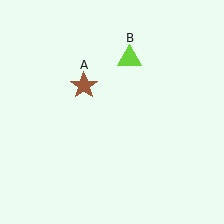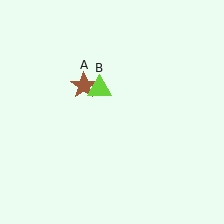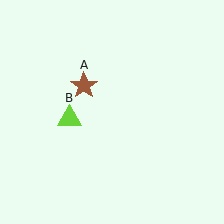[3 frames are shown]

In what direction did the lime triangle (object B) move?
The lime triangle (object B) moved down and to the left.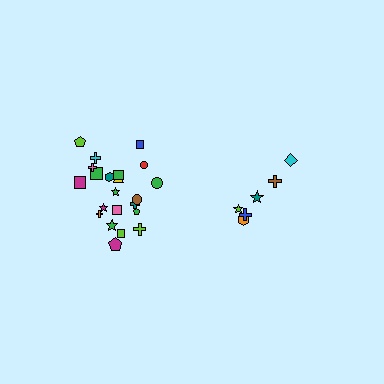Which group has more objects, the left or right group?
The left group.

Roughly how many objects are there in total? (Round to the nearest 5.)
Roughly 30 objects in total.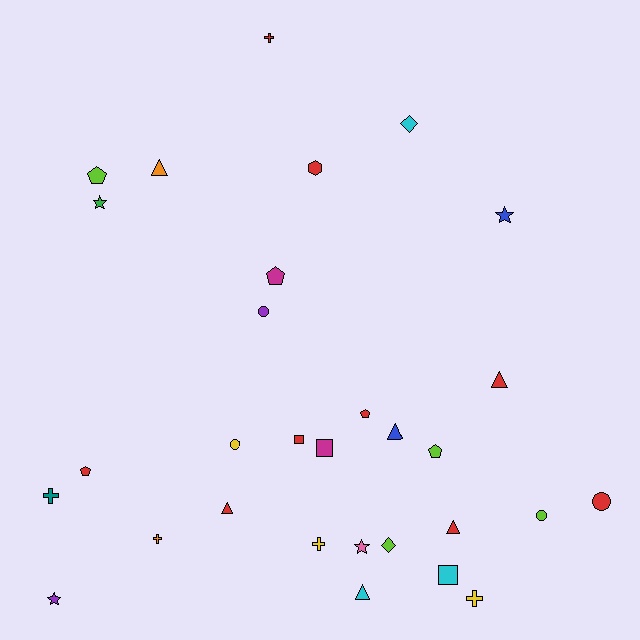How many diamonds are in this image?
There are 2 diamonds.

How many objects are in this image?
There are 30 objects.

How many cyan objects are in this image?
There are 3 cyan objects.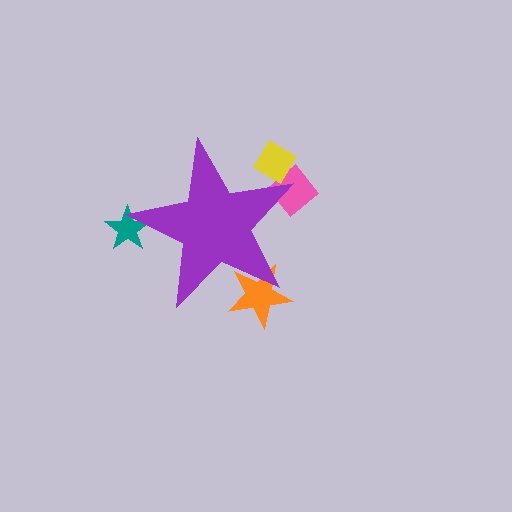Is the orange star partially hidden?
Yes, the orange star is partially hidden behind the purple star.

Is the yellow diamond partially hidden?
Yes, the yellow diamond is partially hidden behind the purple star.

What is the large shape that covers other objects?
A purple star.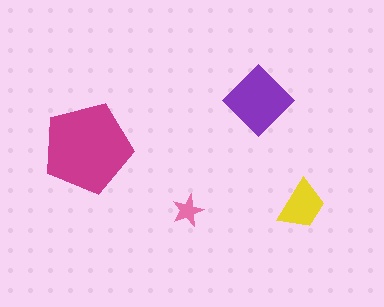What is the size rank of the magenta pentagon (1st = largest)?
1st.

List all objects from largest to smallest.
The magenta pentagon, the purple diamond, the yellow trapezoid, the pink star.